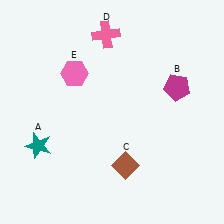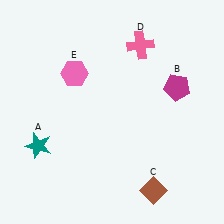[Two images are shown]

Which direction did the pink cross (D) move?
The pink cross (D) moved right.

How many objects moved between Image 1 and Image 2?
2 objects moved between the two images.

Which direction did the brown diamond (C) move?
The brown diamond (C) moved right.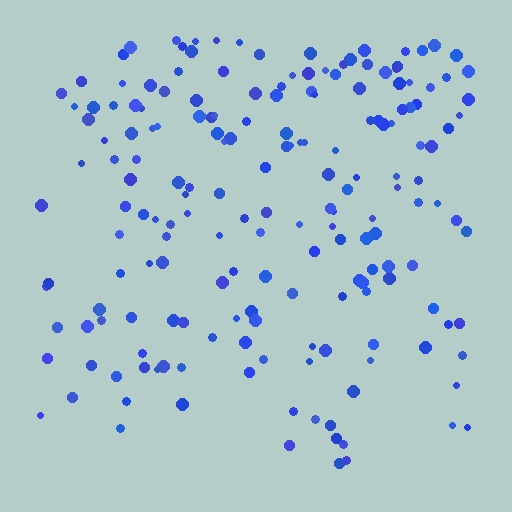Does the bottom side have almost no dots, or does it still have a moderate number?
Still a moderate number, just noticeably fewer than the top.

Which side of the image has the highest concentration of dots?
The top.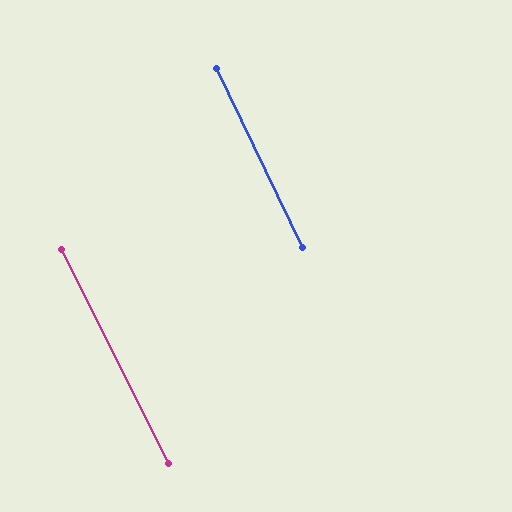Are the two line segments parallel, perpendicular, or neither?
Parallel — their directions differ by only 1.2°.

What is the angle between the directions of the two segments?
Approximately 1 degree.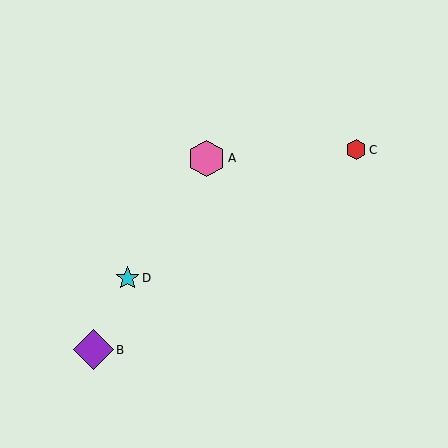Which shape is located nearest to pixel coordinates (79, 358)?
The purple diamond (labeled B) at (93, 350) is nearest to that location.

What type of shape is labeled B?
Shape B is a purple diamond.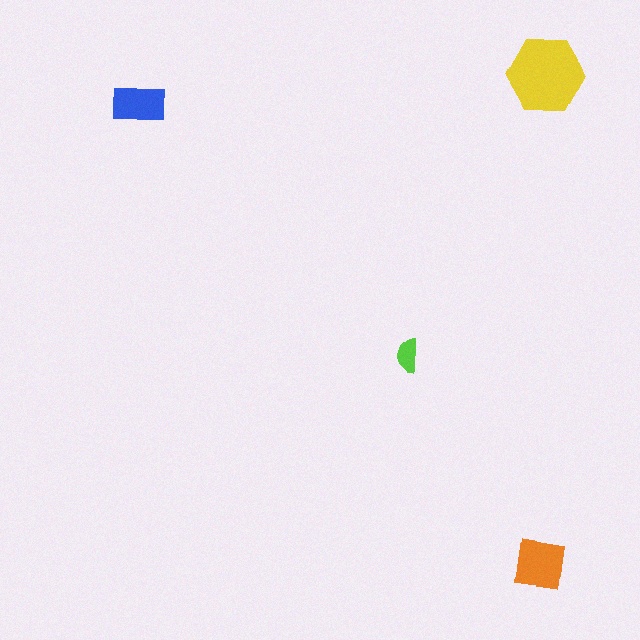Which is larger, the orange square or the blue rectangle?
The orange square.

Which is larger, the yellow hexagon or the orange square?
The yellow hexagon.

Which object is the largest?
The yellow hexagon.